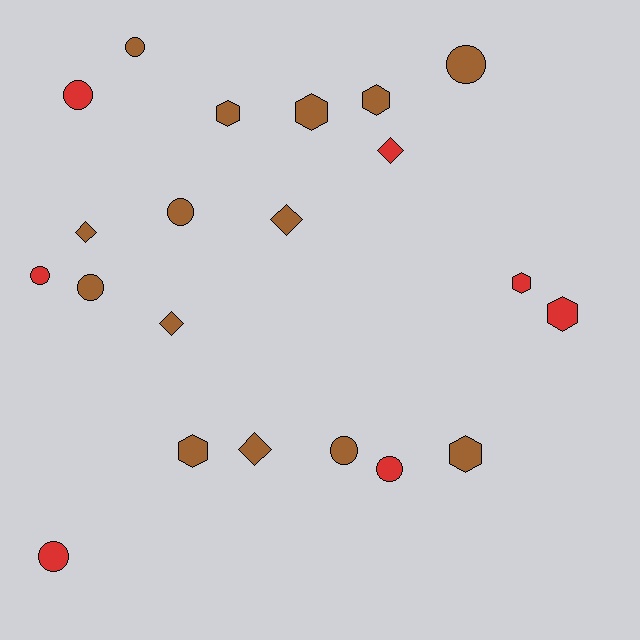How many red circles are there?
There are 4 red circles.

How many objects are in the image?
There are 21 objects.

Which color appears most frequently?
Brown, with 14 objects.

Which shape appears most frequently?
Circle, with 9 objects.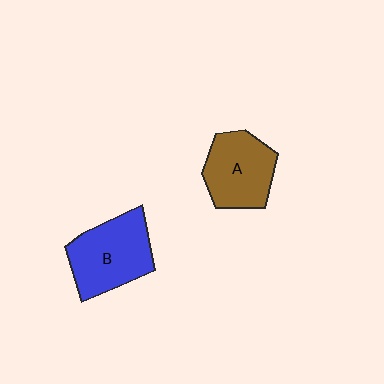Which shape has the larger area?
Shape B (blue).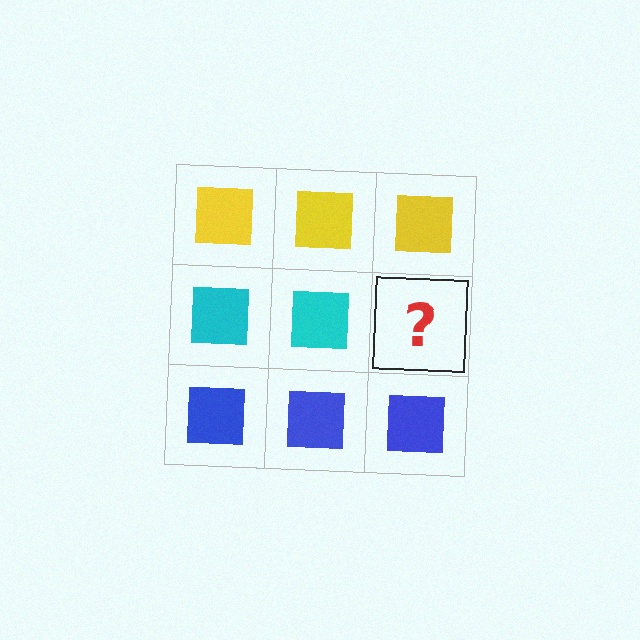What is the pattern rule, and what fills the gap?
The rule is that each row has a consistent color. The gap should be filled with a cyan square.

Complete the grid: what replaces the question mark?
The question mark should be replaced with a cyan square.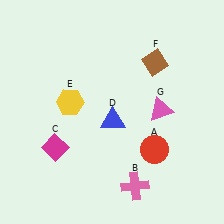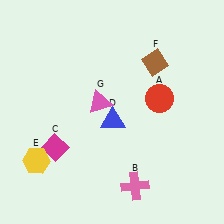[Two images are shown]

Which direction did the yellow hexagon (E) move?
The yellow hexagon (E) moved down.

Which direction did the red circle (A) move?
The red circle (A) moved up.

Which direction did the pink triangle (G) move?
The pink triangle (G) moved left.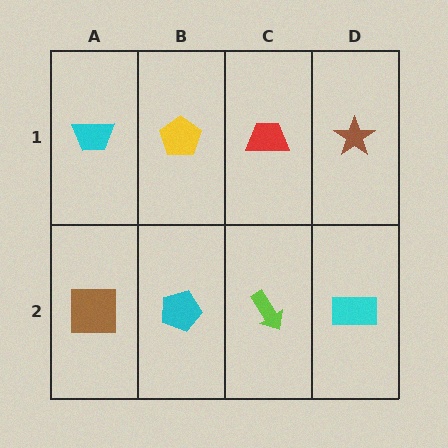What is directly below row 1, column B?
A cyan pentagon.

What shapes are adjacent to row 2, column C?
A red trapezoid (row 1, column C), a cyan pentagon (row 2, column B), a cyan rectangle (row 2, column D).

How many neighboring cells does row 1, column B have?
3.